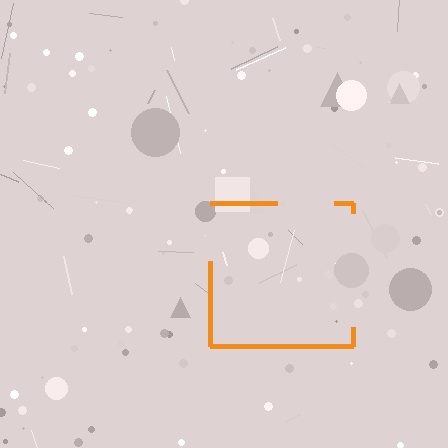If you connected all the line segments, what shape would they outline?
They would outline a square.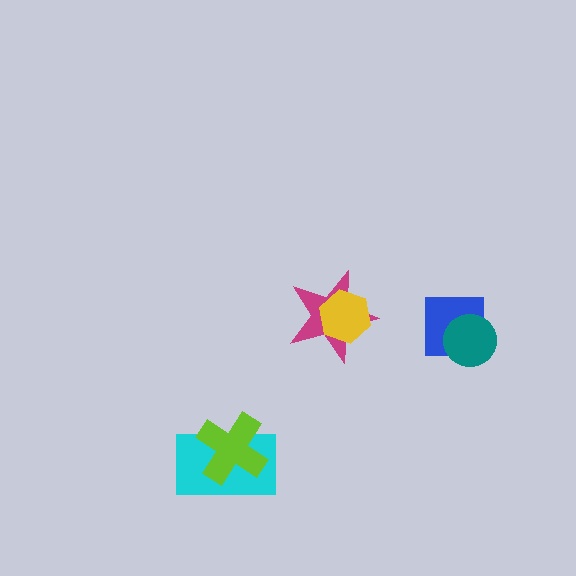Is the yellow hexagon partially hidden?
No, no other shape covers it.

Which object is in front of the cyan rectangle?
The lime cross is in front of the cyan rectangle.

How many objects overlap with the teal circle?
1 object overlaps with the teal circle.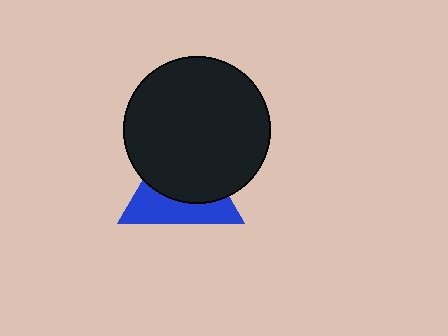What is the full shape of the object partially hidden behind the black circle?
The partially hidden object is a blue triangle.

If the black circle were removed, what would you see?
You would see the complete blue triangle.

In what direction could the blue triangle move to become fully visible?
The blue triangle could move down. That would shift it out from behind the black circle entirely.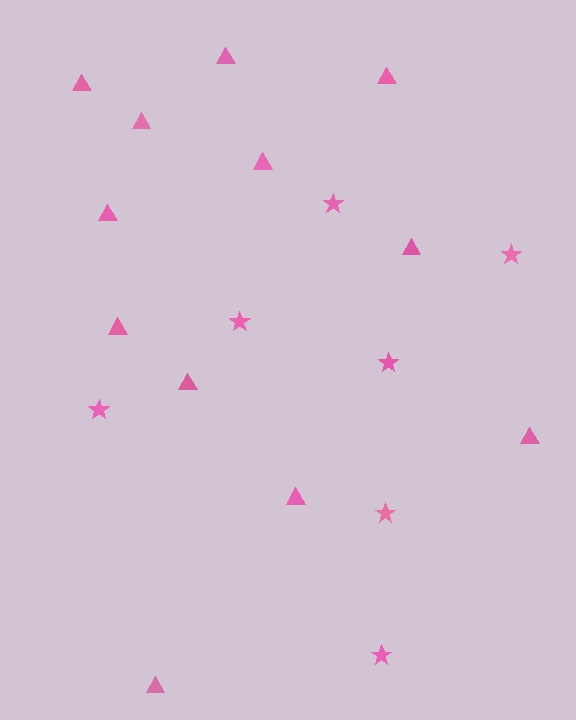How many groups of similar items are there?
There are 2 groups: one group of stars (7) and one group of triangles (12).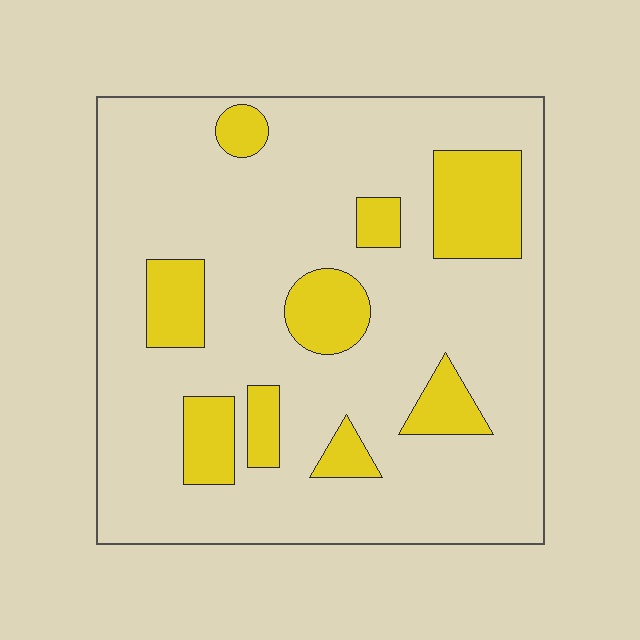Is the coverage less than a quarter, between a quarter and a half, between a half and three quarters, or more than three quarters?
Less than a quarter.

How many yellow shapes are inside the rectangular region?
9.